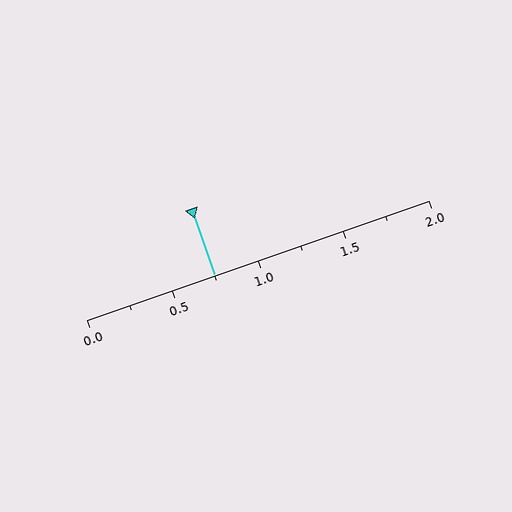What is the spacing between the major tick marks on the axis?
The major ticks are spaced 0.5 apart.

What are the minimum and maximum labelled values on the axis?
The axis runs from 0.0 to 2.0.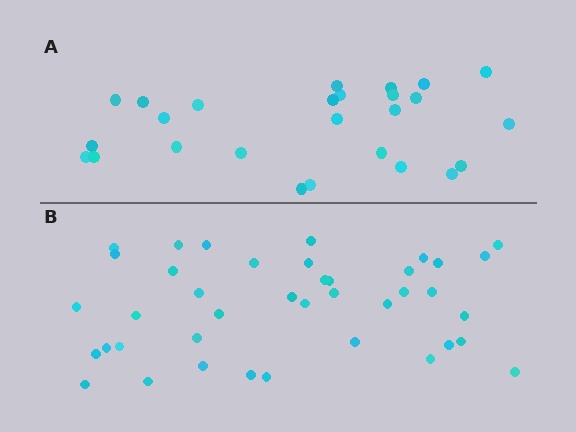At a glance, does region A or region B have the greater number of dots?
Region B (the bottom region) has more dots.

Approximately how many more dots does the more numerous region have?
Region B has approximately 15 more dots than region A.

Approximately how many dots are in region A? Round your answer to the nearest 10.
About 30 dots. (The exact count is 26, which rounds to 30.)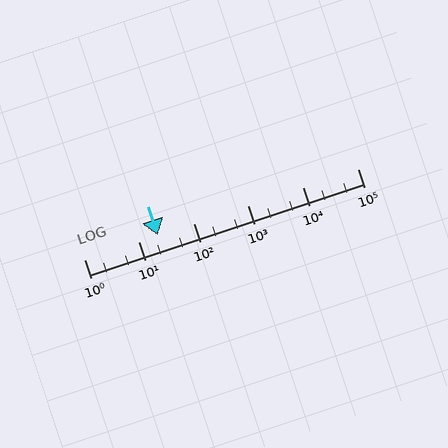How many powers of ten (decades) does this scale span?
The scale spans 5 decades, from 1 to 100000.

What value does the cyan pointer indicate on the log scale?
The pointer indicates approximately 22.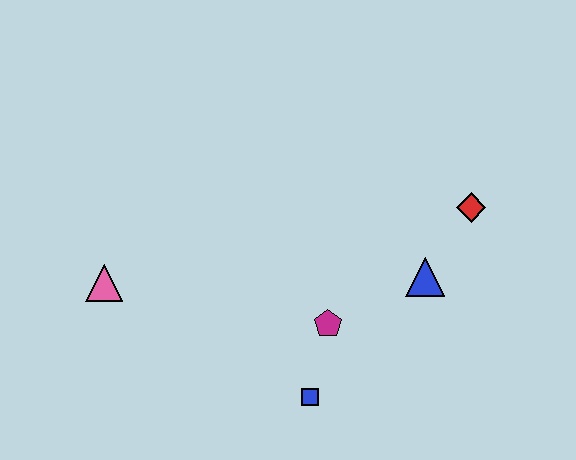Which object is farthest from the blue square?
The red diamond is farthest from the blue square.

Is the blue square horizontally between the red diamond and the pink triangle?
Yes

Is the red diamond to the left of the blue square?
No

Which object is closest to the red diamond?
The blue triangle is closest to the red diamond.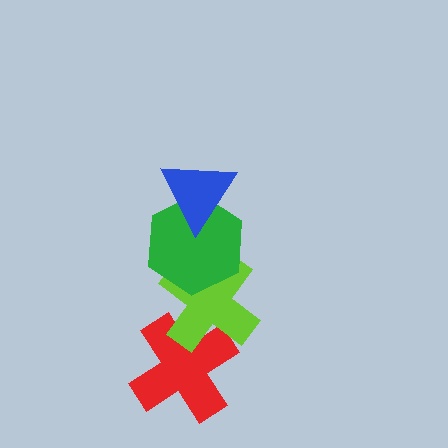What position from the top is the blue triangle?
The blue triangle is 1st from the top.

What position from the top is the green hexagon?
The green hexagon is 2nd from the top.